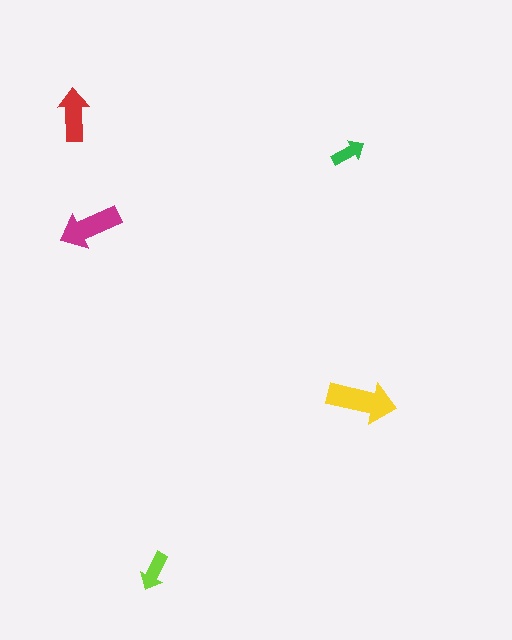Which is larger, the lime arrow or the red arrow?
The red one.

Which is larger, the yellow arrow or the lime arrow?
The yellow one.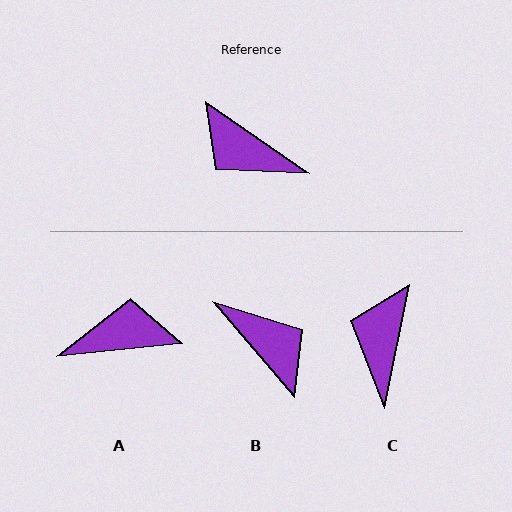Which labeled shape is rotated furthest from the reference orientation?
B, about 165 degrees away.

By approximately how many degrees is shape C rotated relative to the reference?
Approximately 67 degrees clockwise.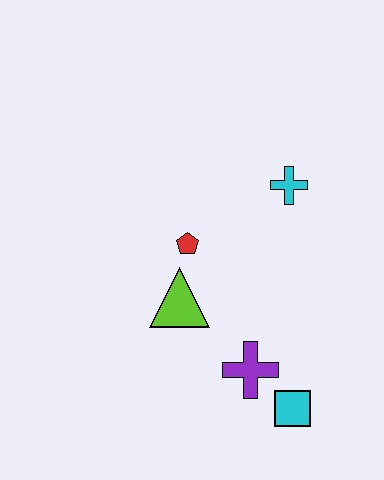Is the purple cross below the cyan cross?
Yes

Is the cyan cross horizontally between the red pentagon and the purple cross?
No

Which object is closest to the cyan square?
The purple cross is closest to the cyan square.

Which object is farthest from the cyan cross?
The cyan square is farthest from the cyan cross.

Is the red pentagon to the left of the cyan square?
Yes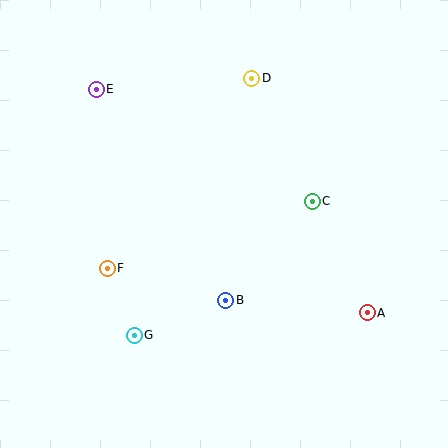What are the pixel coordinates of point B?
Point B is at (226, 300).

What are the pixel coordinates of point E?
Point E is at (96, 89).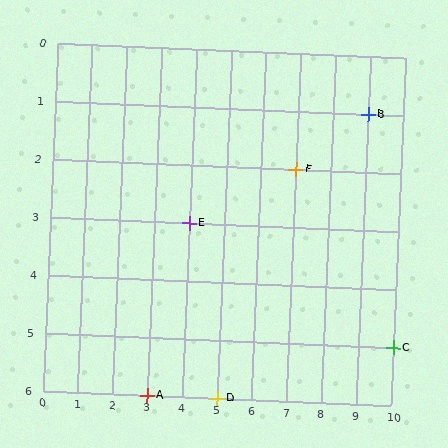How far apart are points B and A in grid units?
Points B and A are 6 columns and 5 rows apart (about 7.8 grid units diagonally).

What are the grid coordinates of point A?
Point A is at grid coordinates (3, 6).